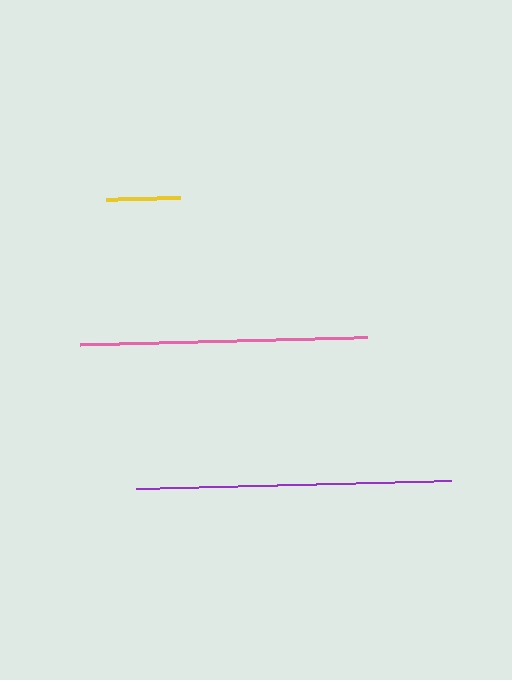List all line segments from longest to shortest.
From longest to shortest: purple, pink, yellow.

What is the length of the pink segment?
The pink segment is approximately 288 pixels long.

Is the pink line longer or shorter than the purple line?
The purple line is longer than the pink line.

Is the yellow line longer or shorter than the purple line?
The purple line is longer than the yellow line.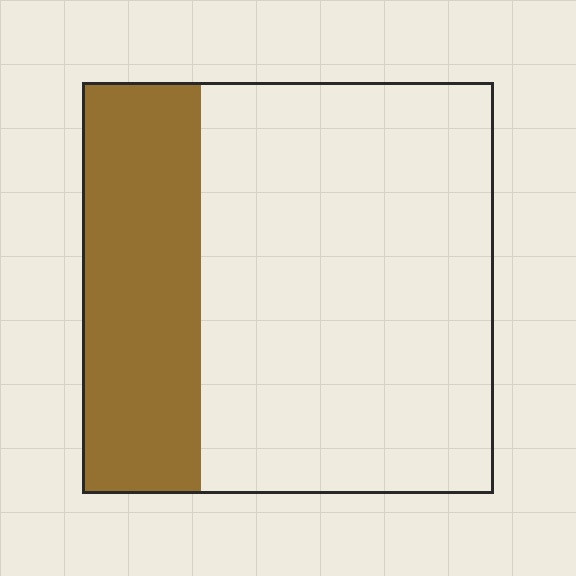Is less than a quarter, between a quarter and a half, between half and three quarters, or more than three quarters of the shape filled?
Between a quarter and a half.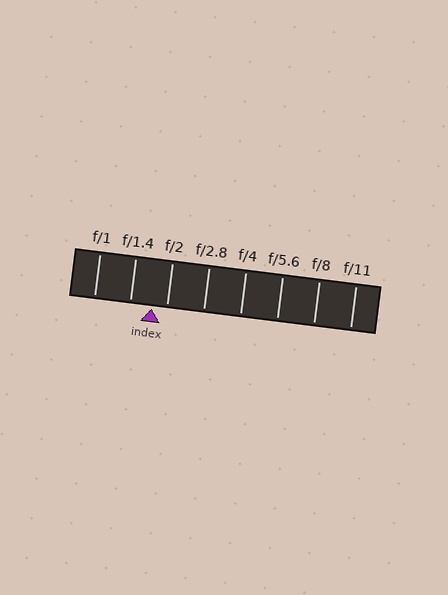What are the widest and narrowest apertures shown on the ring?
The widest aperture shown is f/1 and the narrowest is f/11.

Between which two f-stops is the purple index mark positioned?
The index mark is between f/1.4 and f/2.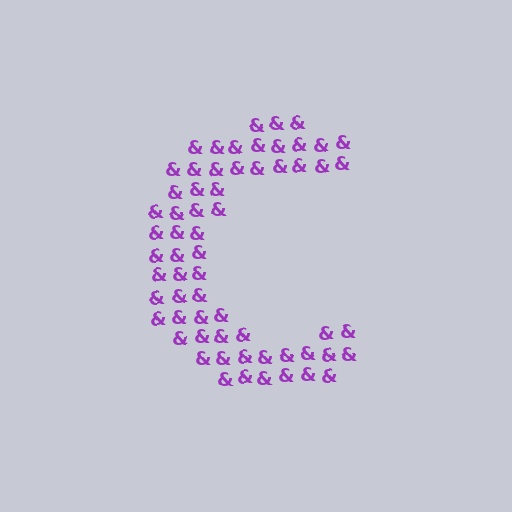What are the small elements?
The small elements are ampersands.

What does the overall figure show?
The overall figure shows the letter C.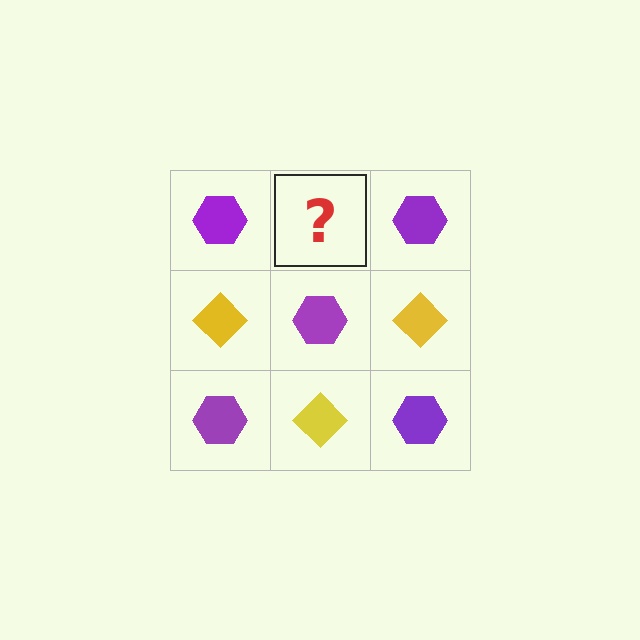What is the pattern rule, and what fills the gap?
The rule is that it alternates purple hexagon and yellow diamond in a checkerboard pattern. The gap should be filled with a yellow diamond.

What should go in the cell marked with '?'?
The missing cell should contain a yellow diamond.